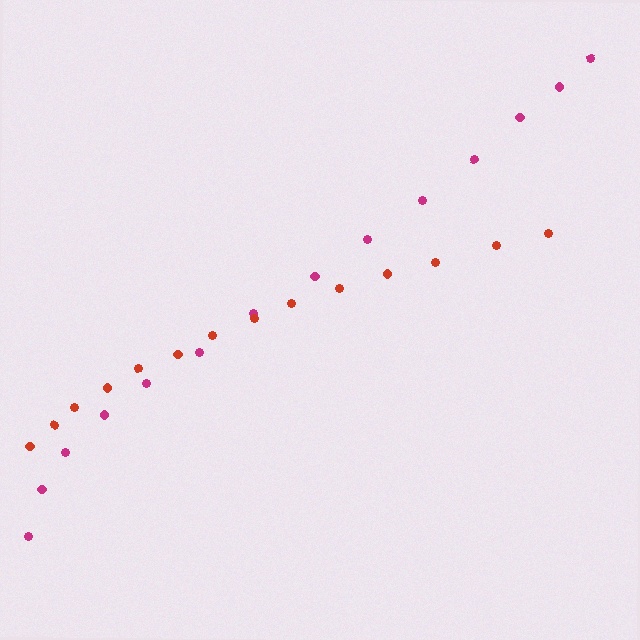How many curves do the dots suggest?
There are 2 distinct paths.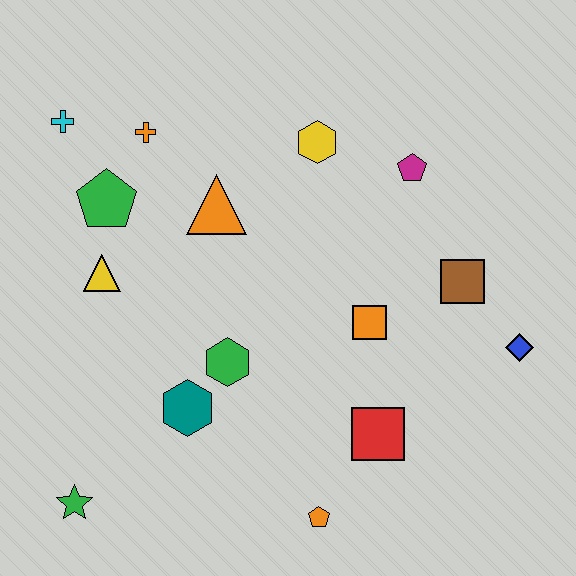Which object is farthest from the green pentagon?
The blue diamond is farthest from the green pentagon.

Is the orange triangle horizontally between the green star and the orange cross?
No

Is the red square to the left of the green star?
No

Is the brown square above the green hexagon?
Yes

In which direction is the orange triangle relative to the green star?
The orange triangle is above the green star.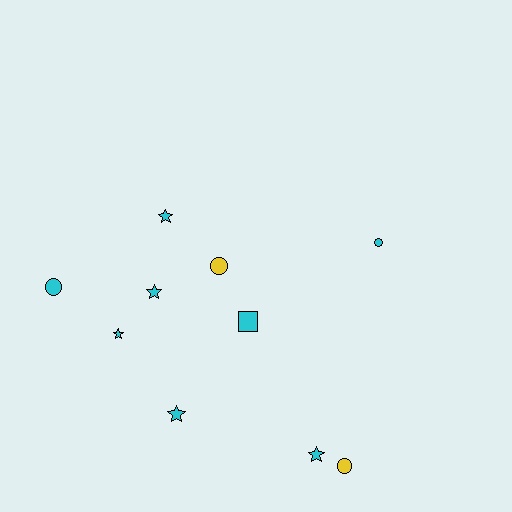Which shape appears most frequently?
Star, with 5 objects.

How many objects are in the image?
There are 10 objects.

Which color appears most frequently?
Cyan, with 8 objects.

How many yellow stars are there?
There are no yellow stars.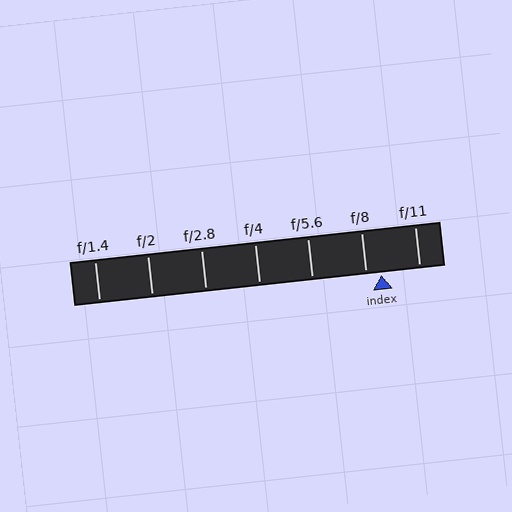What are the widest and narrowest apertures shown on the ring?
The widest aperture shown is f/1.4 and the narrowest is f/11.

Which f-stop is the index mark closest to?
The index mark is closest to f/8.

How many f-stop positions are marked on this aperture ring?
There are 7 f-stop positions marked.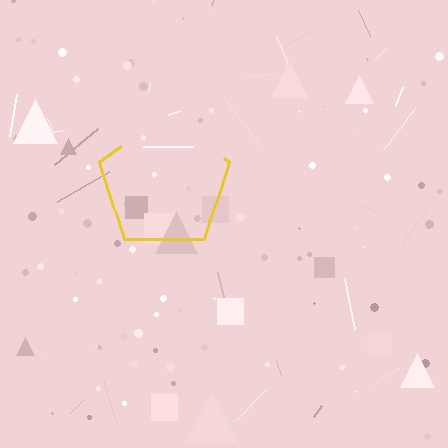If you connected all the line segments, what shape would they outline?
They would outline a pentagon.